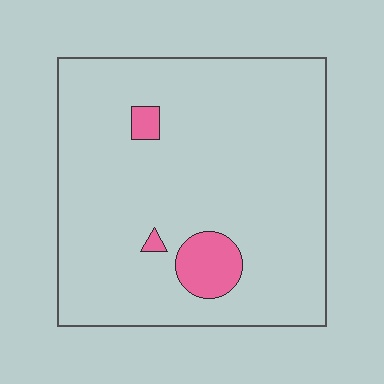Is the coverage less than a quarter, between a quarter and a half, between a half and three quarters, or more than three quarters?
Less than a quarter.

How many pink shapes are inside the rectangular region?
3.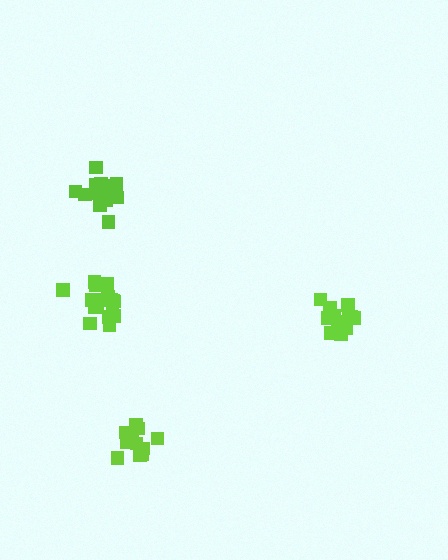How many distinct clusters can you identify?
There are 4 distinct clusters.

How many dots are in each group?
Group 1: 14 dots, Group 2: 18 dots, Group 3: 15 dots, Group 4: 13 dots (60 total).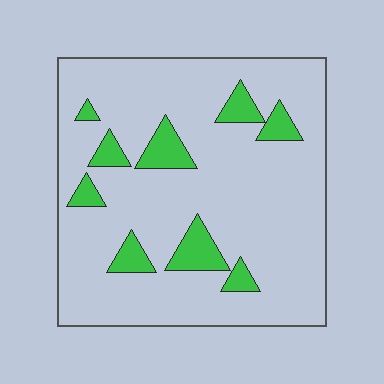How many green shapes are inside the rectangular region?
9.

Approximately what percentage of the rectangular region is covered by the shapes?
Approximately 15%.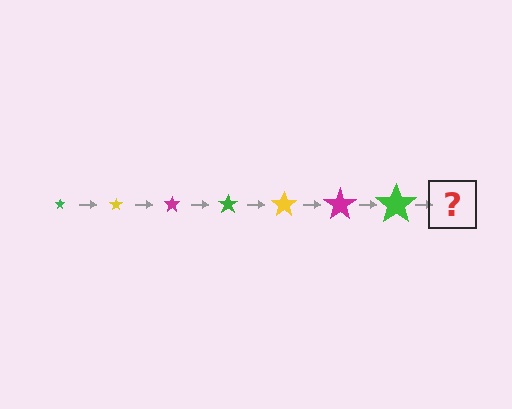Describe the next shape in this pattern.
It should be a yellow star, larger than the previous one.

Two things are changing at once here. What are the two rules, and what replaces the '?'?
The two rules are that the star grows larger each step and the color cycles through green, yellow, and magenta. The '?' should be a yellow star, larger than the previous one.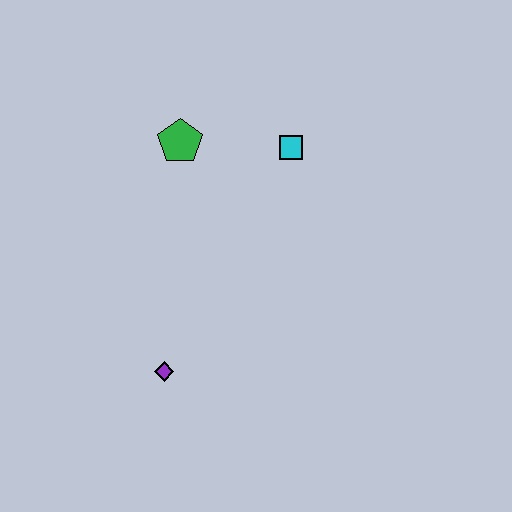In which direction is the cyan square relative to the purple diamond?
The cyan square is above the purple diamond.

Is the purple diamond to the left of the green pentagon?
Yes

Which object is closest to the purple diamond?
The green pentagon is closest to the purple diamond.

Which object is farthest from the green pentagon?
The purple diamond is farthest from the green pentagon.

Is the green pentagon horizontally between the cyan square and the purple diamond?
Yes